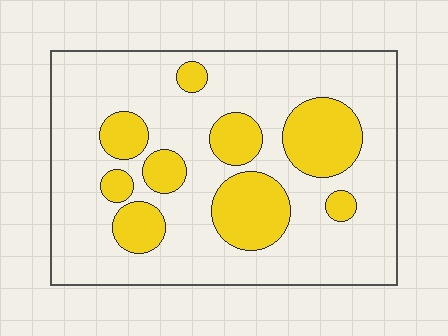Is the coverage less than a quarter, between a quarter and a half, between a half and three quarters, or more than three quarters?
Between a quarter and a half.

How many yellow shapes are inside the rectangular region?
9.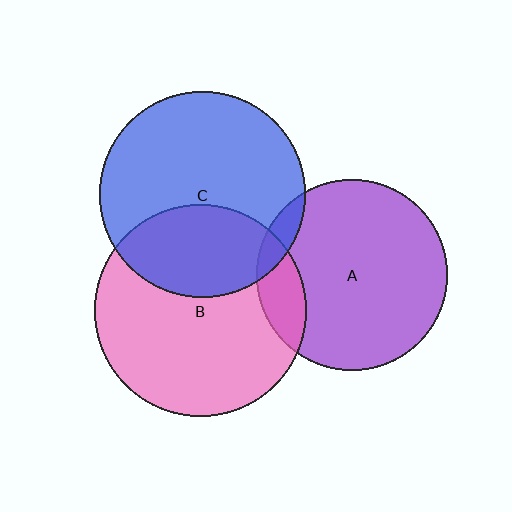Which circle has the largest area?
Circle B (pink).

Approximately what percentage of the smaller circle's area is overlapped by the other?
Approximately 15%.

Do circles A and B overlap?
Yes.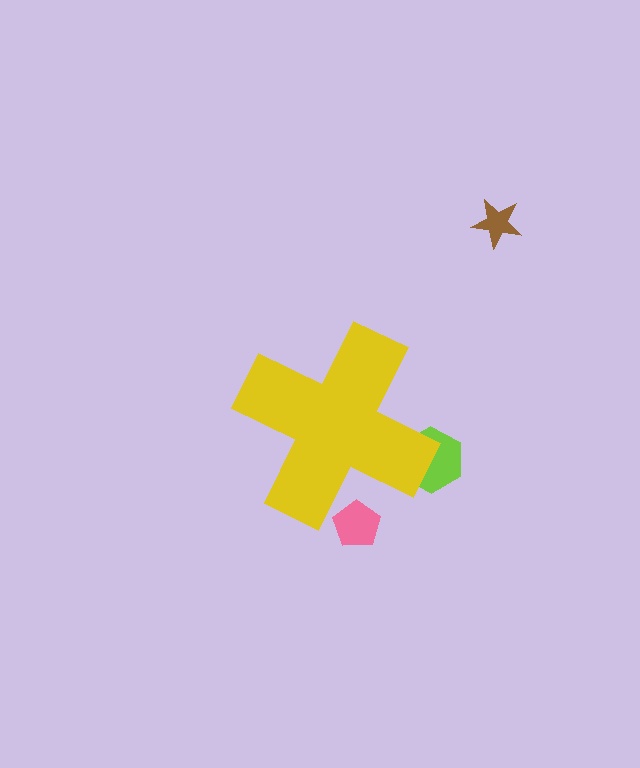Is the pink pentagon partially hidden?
Yes, the pink pentagon is partially hidden behind the yellow cross.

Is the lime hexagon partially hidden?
Yes, the lime hexagon is partially hidden behind the yellow cross.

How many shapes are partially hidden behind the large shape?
2 shapes are partially hidden.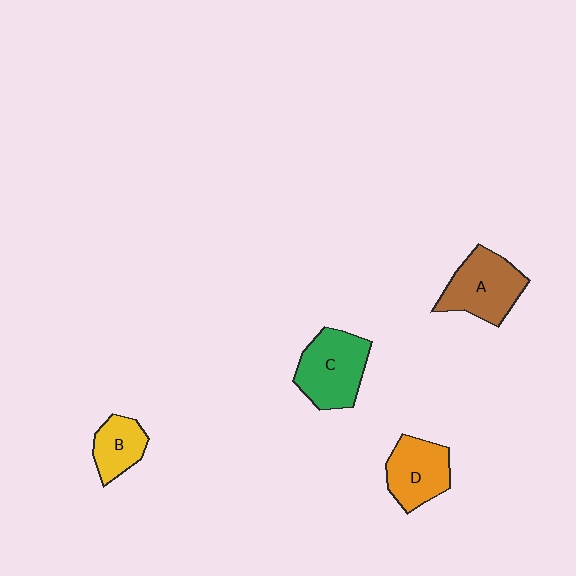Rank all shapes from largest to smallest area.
From largest to smallest: C (green), A (brown), D (orange), B (yellow).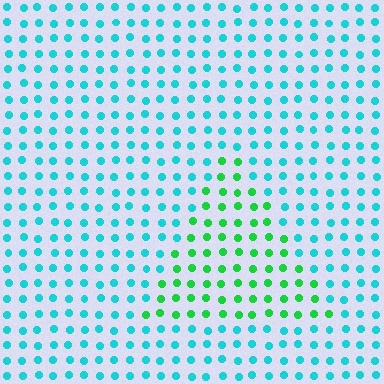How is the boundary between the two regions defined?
The boundary is defined purely by a slight shift in hue (about 49 degrees). Spacing, size, and orientation are identical on both sides.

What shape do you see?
I see a triangle.